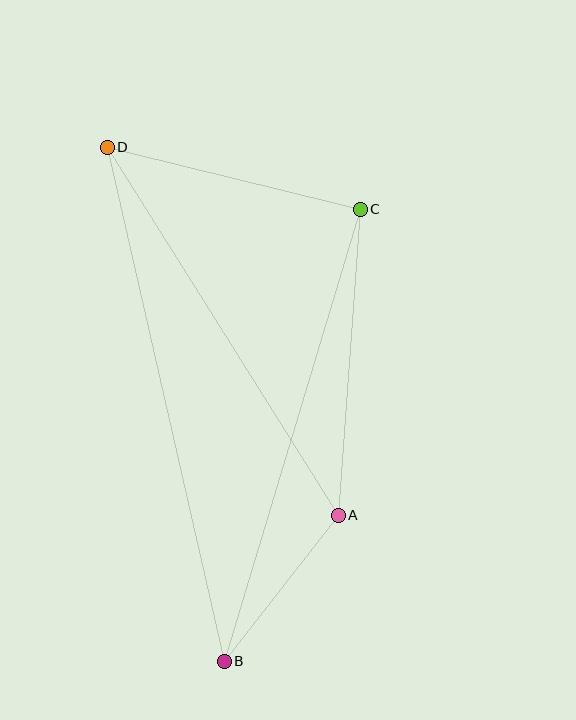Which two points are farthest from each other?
Points B and D are farthest from each other.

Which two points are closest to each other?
Points A and B are closest to each other.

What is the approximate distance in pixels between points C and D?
The distance between C and D is approximately 261 pixels.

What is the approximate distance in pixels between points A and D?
The distance between A and D is approximately 434 pixels.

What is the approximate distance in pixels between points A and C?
The distance between A and C is approximately 307 pixels.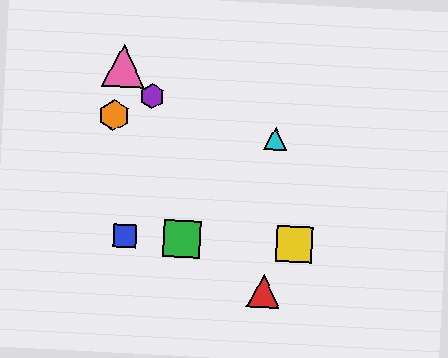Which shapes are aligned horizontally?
The blue square, the green square, the yellow square are aligned horizontally.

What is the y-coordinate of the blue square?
The blue square is at y≈236.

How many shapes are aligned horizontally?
3 shapes (the blue square, the green square, the yellow square) are aligned horizontally.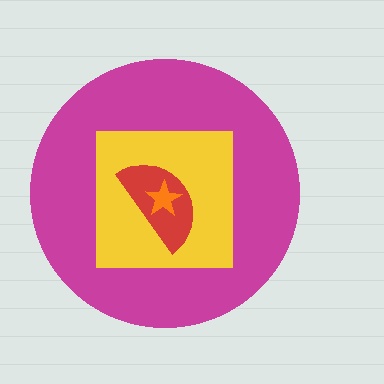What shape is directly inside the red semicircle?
The orange star.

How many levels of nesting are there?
4.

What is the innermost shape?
The orange star.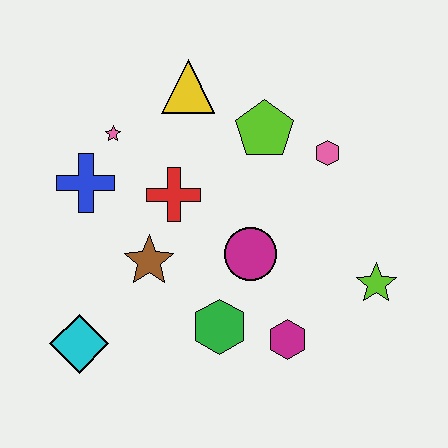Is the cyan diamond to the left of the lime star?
Yes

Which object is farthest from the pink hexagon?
The cyan diamond is farthest from the pink hexagon.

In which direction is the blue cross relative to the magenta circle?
The blue cross is to the left of the magenta circle.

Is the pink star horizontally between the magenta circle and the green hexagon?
No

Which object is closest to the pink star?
The blue cross is closest to the pink star.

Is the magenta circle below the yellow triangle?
Yes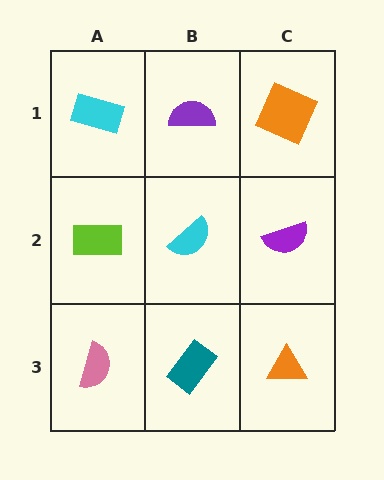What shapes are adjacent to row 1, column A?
A lime rectangle (row 2, column A), a purple semicircle (row 1, column B).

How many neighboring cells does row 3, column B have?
3.